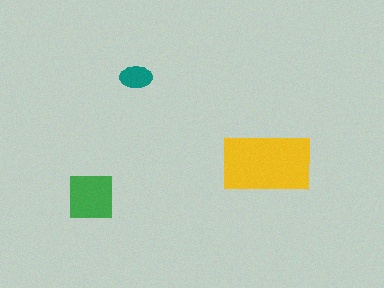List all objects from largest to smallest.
The yellow rectangle, the green square, the teal ellipse.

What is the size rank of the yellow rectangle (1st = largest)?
1st.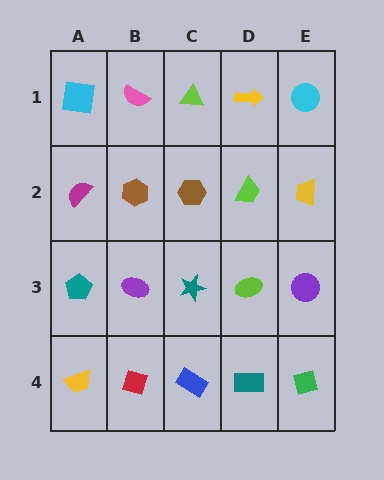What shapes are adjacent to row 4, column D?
A lime ellipse (row 3, column D), a blue rectangle (row 4, column C), a green diamond (row 4, column E).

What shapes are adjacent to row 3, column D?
A lime trapezoid (row 2, column D), a teal rectangle (row 4, column D), a teal star (row 3, column C), a purple circle (row 3, column E).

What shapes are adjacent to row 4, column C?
A teal star (row 3, column C), a red diamond (row 4, column B), a teal rectangle (row 4, column D).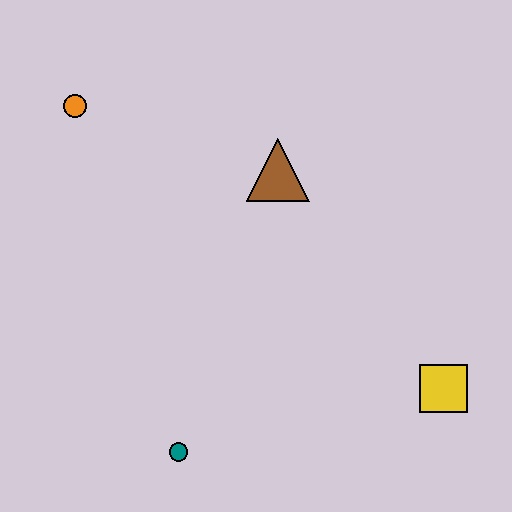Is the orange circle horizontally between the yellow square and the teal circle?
No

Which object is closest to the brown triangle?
The orange circle is closest to the brown triangle.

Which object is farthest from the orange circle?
The yellow square is farthest from the orange circle.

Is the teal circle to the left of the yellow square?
Yes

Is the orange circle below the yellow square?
No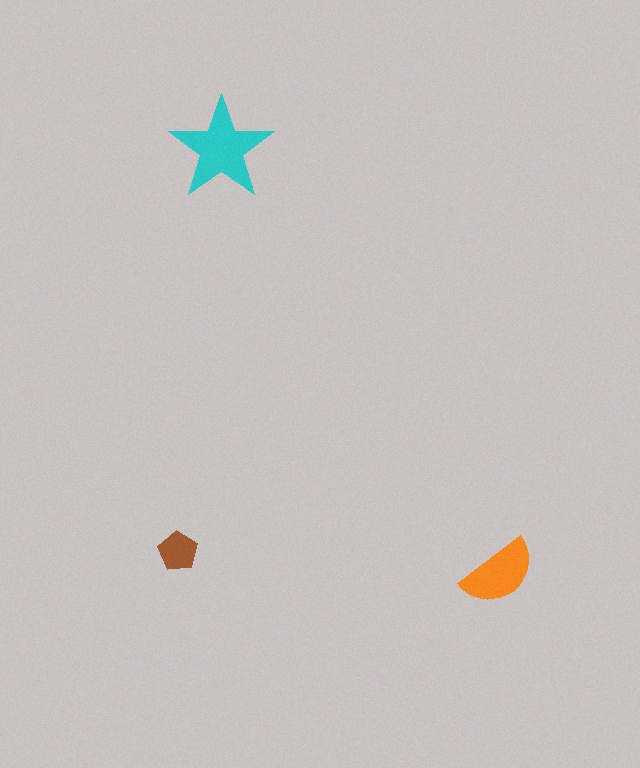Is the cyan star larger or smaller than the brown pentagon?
Larger.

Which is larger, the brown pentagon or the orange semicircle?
The orange semicircle.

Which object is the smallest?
The brown pentagon.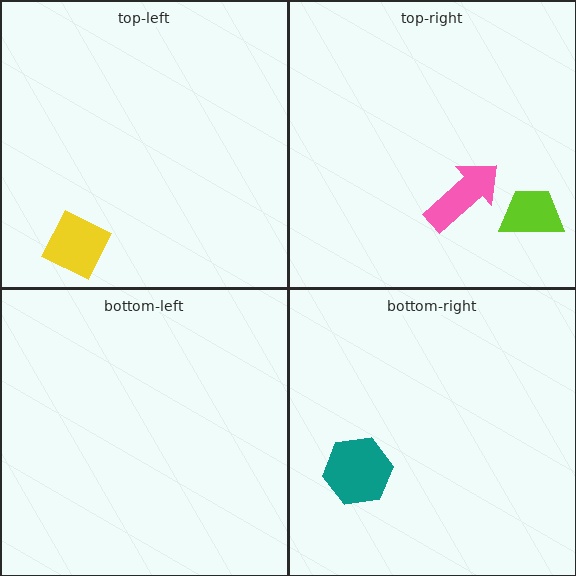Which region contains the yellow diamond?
The top-left region.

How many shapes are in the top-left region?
1.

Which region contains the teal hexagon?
The bottom-right region.